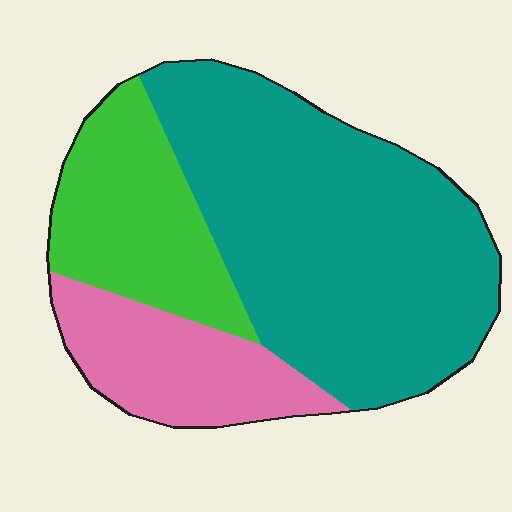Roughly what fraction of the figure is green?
Green takes up about one quarter (1/4) of the figure.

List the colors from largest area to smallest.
From largest to smallest: teal, green, pink.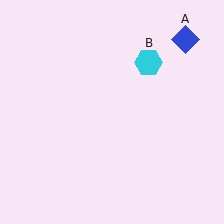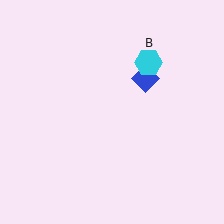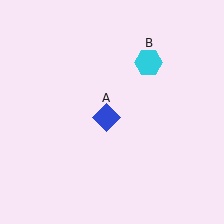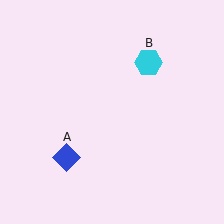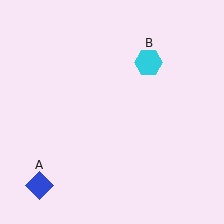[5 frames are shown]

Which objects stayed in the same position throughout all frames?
Cyan hexagon (object B) remained stationary.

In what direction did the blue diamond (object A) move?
The blue diamond (object A) moved down and to the left.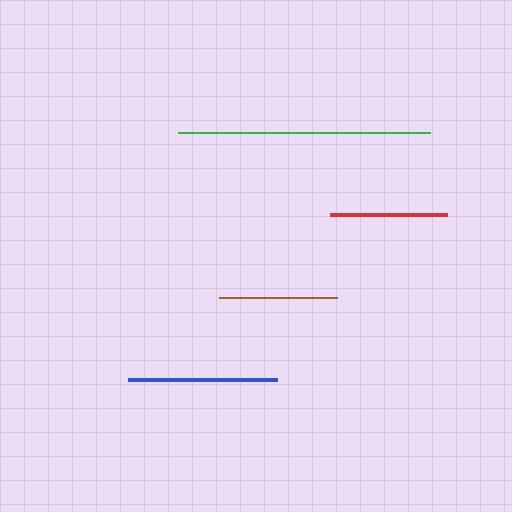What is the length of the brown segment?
The brown segment is approximately 118 pixels long.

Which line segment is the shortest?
The red line is the shortest at approximately 117 pixels.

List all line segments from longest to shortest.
From longest to shortest: green, blue, brown, red.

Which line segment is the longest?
The green line is the longest at approximately 253 pixels.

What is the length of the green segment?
The green segment is approximately 253 pixels long.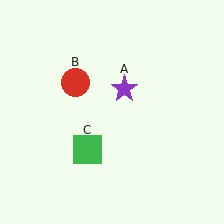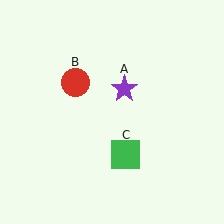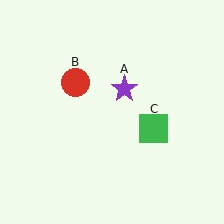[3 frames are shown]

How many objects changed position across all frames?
1 object changed position: green square (object C).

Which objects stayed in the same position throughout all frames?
Purple star (object A) and red circle (object B) remained stationary.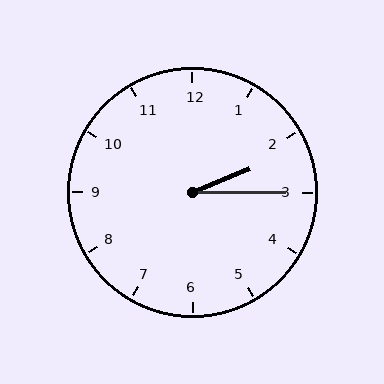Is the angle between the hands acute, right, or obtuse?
It is acute.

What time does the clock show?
2:15.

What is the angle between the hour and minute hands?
Approximately 22 degrees.